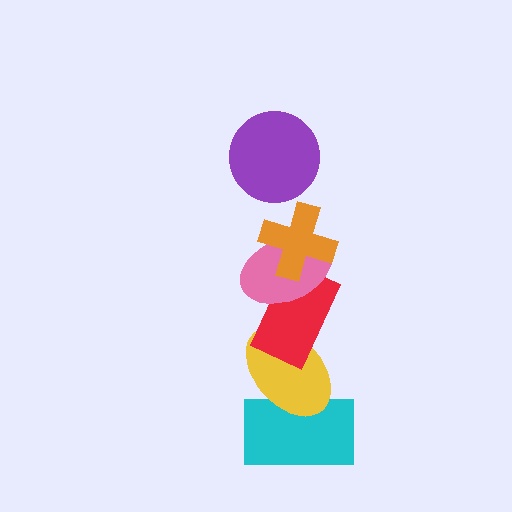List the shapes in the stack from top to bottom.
From top to bottom: the purple circle, the orange cross, the pink ellipse, the red rectangle, the yellow ellipse, the cyan rectangle.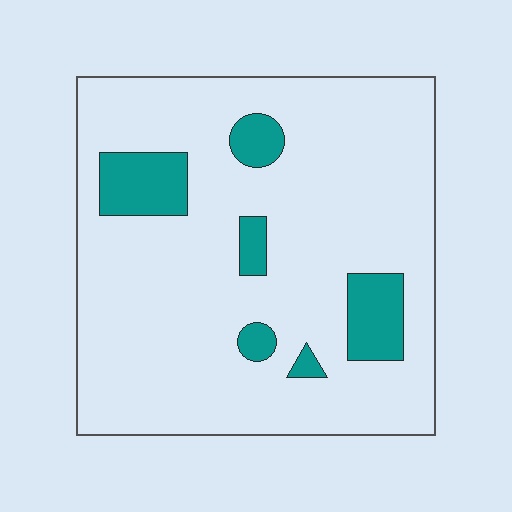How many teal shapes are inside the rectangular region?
6.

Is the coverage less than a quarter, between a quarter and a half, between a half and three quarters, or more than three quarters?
Less than a quarter.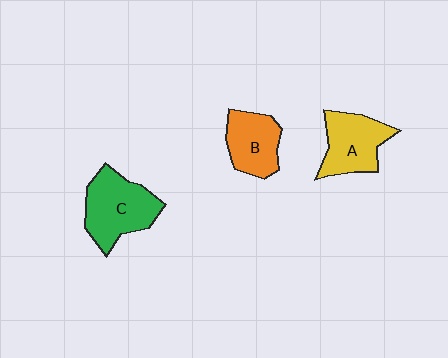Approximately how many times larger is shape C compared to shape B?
Approximately 1.4 times.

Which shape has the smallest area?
Shape B (orange).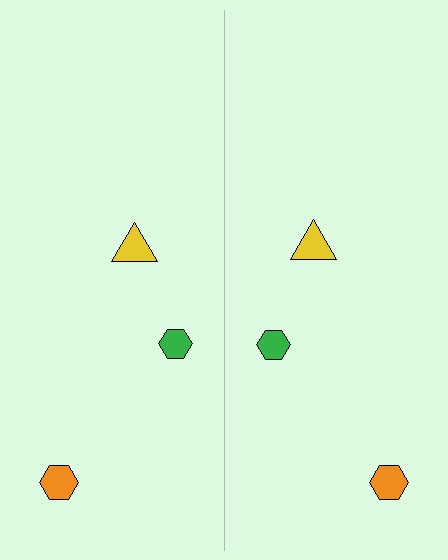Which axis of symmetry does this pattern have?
The pattern has a vertical axis of symmetry running through the center of the image.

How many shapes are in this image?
There are 6 shapes in this image.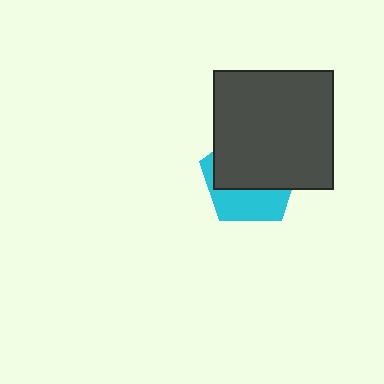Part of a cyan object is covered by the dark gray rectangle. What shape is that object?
It is a pentagon.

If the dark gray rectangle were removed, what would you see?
You would see the complete cyan pentagon.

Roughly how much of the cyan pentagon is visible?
A small part of it is visible (roughly 39%).